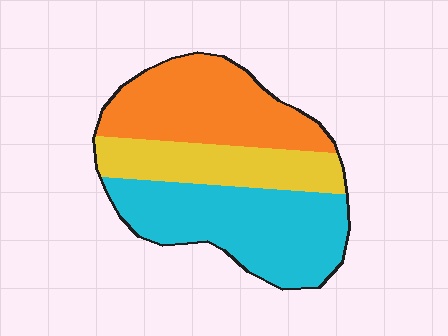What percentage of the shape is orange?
Orange covers 35% of the shape.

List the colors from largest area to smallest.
From largest to smallest: cyan, orange, yellow.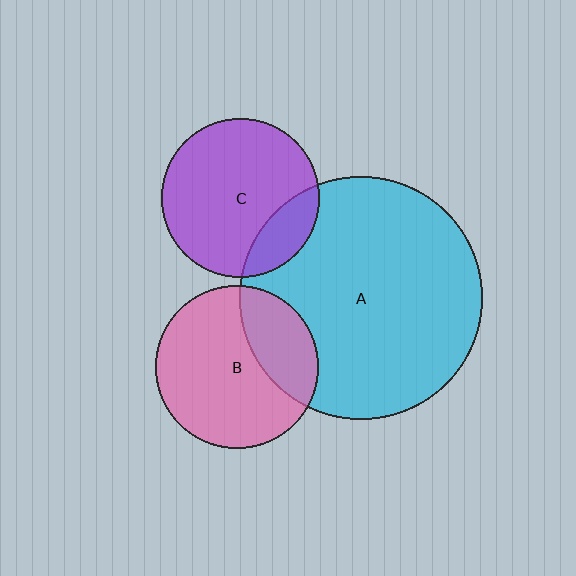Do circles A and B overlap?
Yes.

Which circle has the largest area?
Circle A (cyan).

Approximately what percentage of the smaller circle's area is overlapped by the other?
Approximately 30%.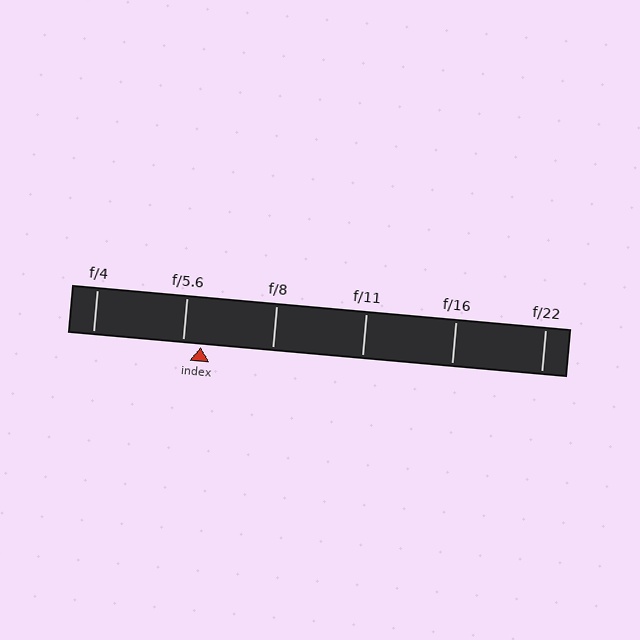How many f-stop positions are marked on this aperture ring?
There are 6 f-stop positions marked.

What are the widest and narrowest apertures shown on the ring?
The widest aperture shown is f/4 and the narrowest is f/22.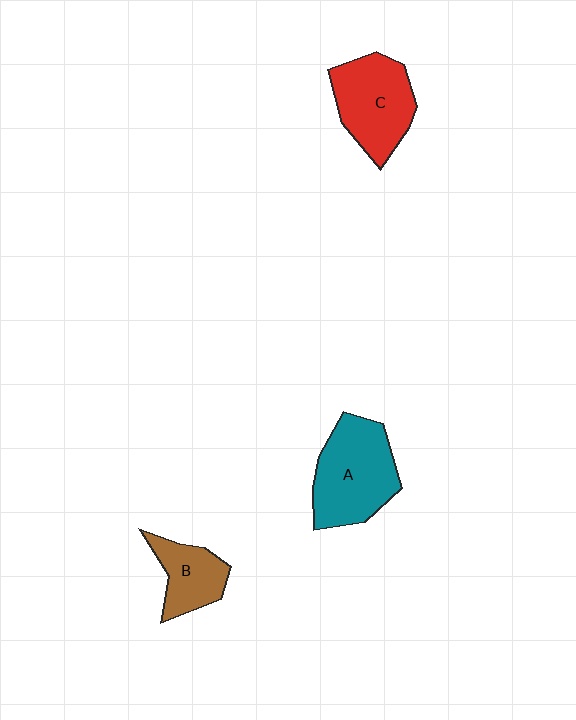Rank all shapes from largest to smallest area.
From largest to smallest: A (teal), C (red), B (brown).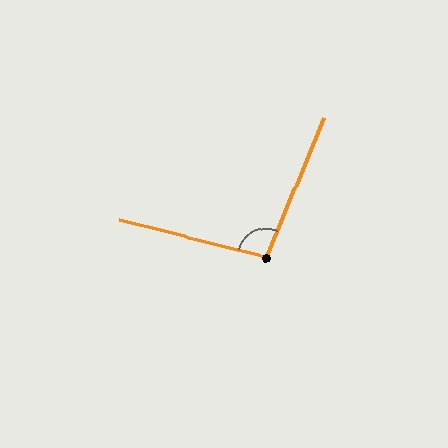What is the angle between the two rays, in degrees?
Approximately 98 degrees.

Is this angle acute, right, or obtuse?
It is obtuse.